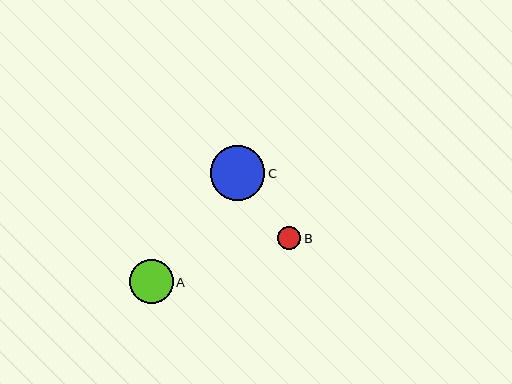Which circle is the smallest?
Circle B is the smallest with a size of approximately 23 pixels.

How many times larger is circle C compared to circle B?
Circle C is approximately 2.4 times the size of circle B.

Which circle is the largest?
Circle C is the largest with a size of approximately 55 pixels.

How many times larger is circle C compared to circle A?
Circle C is approximately 1.3 times the size of circle A.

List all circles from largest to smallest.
From largest to smallest: C, A, B.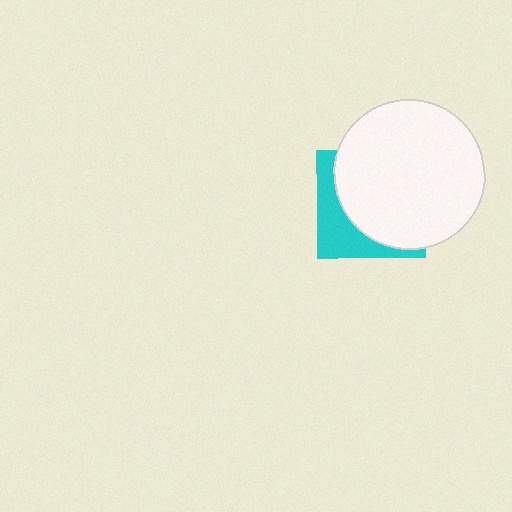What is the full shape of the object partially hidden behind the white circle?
The partially hidden object is a cyan square.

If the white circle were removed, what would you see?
You would see the complete cyan square.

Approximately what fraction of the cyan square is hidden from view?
Roughly 68% of the cyan square is hidden behind the white circle.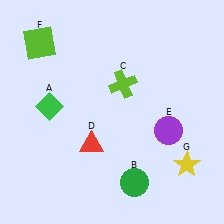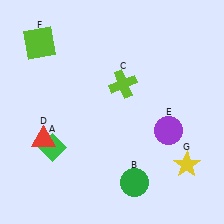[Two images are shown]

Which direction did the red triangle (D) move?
The red triangle (D) moved left.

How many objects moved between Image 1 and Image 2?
2 objects moved between the two images.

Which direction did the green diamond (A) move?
The green diamond (A) moved down.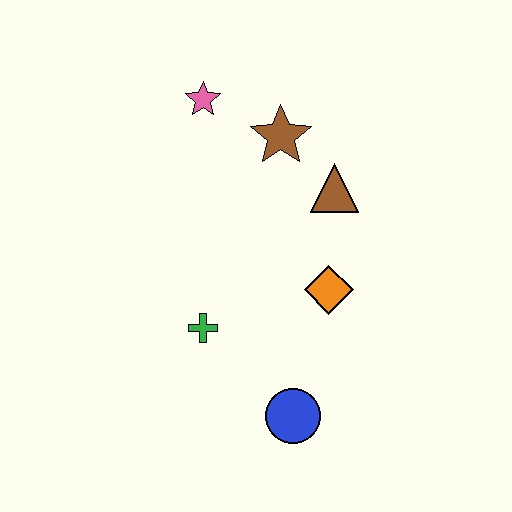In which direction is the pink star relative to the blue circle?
The pink star is above the blue circle.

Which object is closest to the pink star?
The brown star is closest to the pink star.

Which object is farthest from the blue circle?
The pink star is farthest from the blue circle.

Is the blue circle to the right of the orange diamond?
No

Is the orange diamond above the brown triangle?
No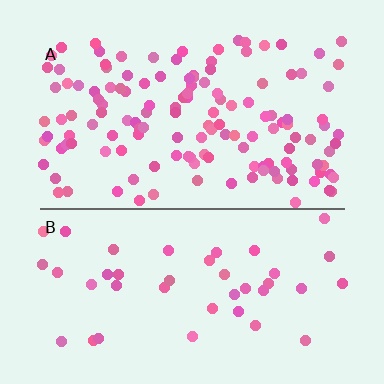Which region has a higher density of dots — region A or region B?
A (the top).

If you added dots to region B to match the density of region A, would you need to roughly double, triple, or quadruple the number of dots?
Approximately triple.